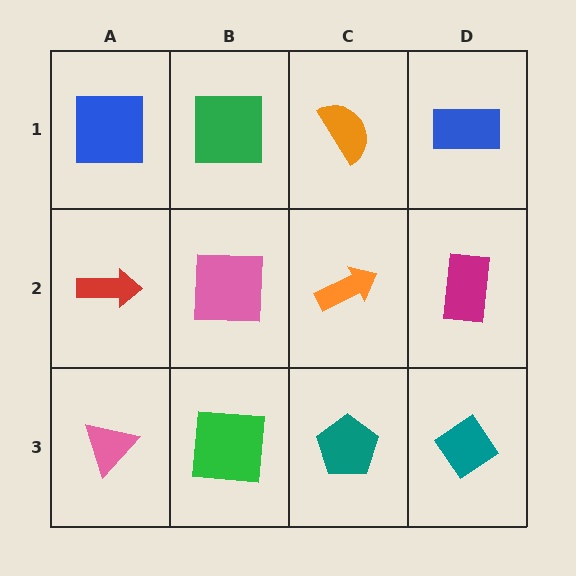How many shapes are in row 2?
4 shapes.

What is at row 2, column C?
An orange arrow.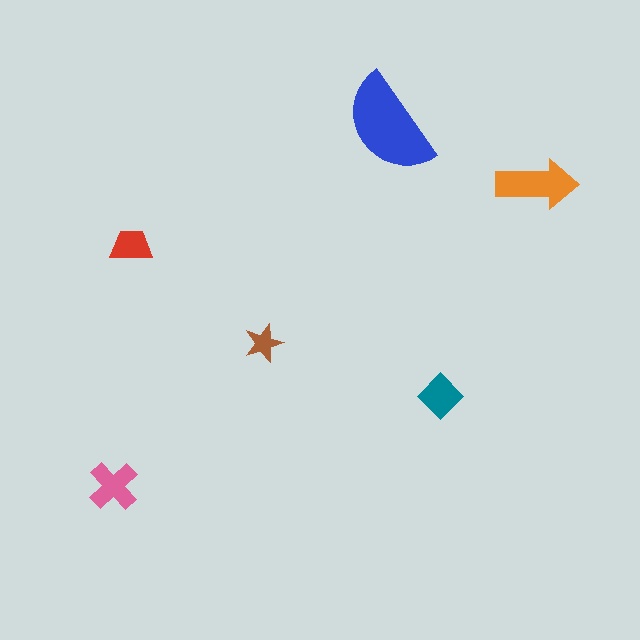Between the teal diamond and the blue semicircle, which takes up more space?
The blue semicircle.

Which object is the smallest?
The brown star.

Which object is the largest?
The blue semicircle.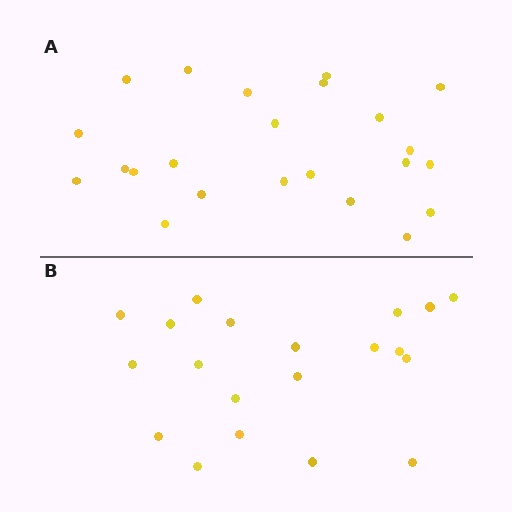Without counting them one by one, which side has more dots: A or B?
Region A (the top region) has more dots.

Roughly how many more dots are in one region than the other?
Region A has just a few more — roughly 2 or 3 more dots than region B.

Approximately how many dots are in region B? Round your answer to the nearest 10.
About 20 dots.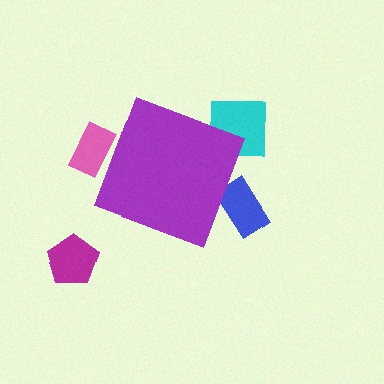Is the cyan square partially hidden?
Yes, the cyan square is partially hidden behind the purple diamond.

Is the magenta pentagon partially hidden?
No, the magenta pentagon is fully visible.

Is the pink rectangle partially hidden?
Yes, the pink rectangle is partially hidden behind the purple diamond.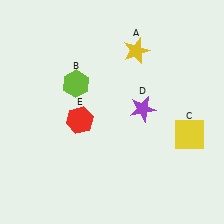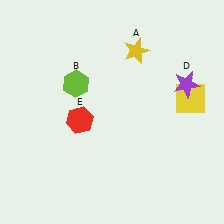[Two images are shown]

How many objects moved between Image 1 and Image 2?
2 objects moved between the two images.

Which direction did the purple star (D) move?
The purple star (D) moved right.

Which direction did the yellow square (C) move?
The yellow square (C) moved up.